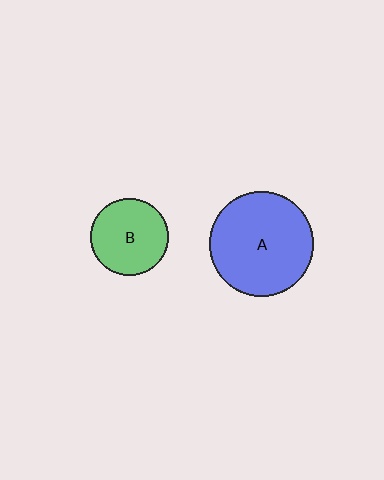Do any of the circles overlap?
No, none of the circles overlap.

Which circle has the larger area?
Circle A (blue).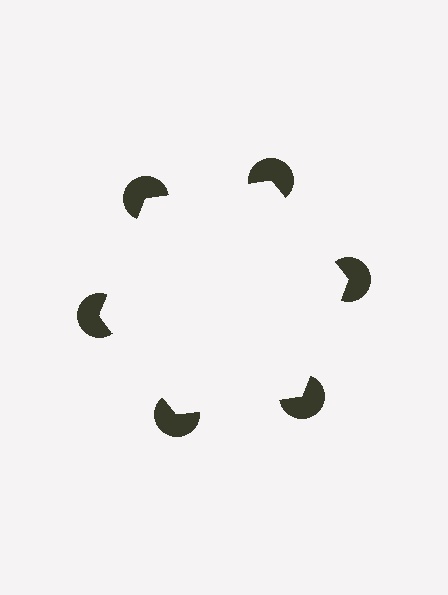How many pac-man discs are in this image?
There are 6 — one at each vertex of the illusory hexagon.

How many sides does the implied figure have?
6 sides.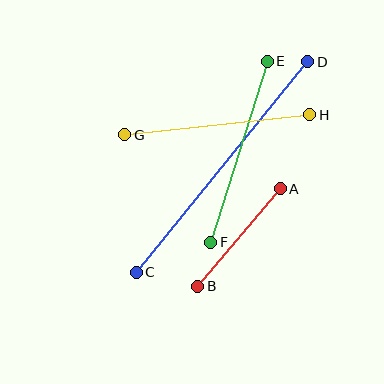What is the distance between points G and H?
The distance is approximately 186 pixels.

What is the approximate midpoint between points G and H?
The midpoint is at approximately (217, 125) pixels.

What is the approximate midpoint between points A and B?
The midpoint is at approximately (239, 238) pixels.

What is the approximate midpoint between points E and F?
The midpoint is at approximately (239, 152) pixels.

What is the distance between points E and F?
The distance is approximately 190 pixels.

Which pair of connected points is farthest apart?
Points C and D are farthest apart.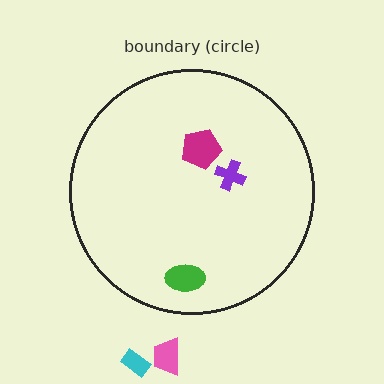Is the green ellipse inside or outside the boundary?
Inside.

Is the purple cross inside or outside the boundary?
Inside.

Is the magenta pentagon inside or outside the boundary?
Inside.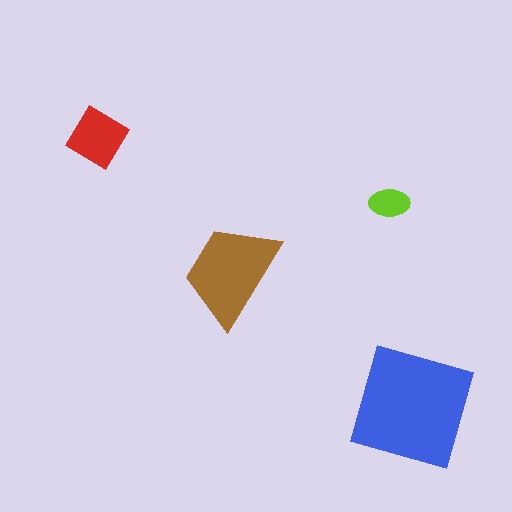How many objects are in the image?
There are 4 objects in the image.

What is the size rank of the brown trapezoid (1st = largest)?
2nd.